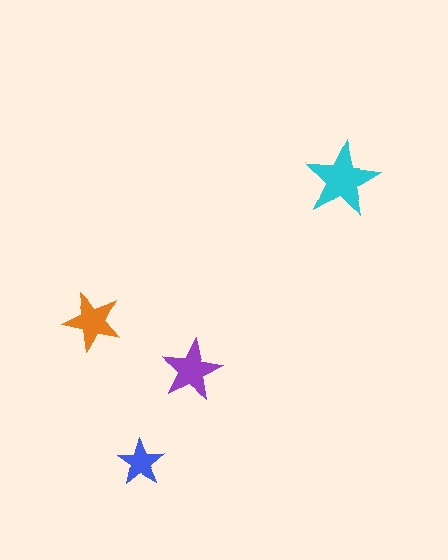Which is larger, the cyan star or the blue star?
The cyan one.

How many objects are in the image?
There are 4 objects in the image.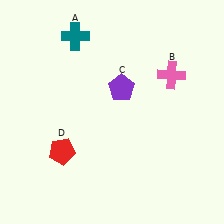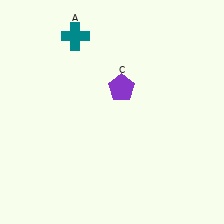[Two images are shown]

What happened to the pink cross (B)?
The pink cross (B) was removed in Image 2. It was in the top-right area of Image 1.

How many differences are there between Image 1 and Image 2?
There are 2 differences between the two images.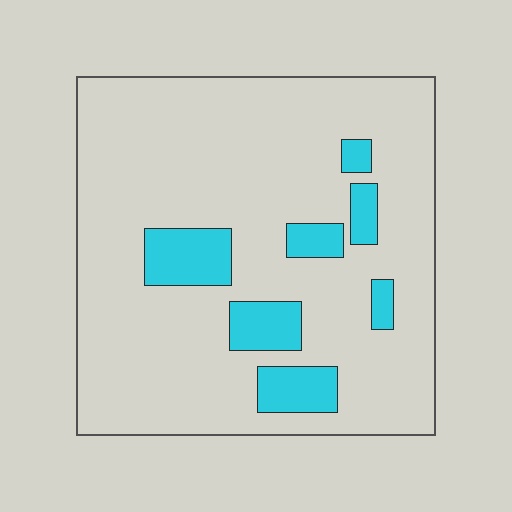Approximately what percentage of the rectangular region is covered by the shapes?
Approximately 15%.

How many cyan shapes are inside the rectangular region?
7.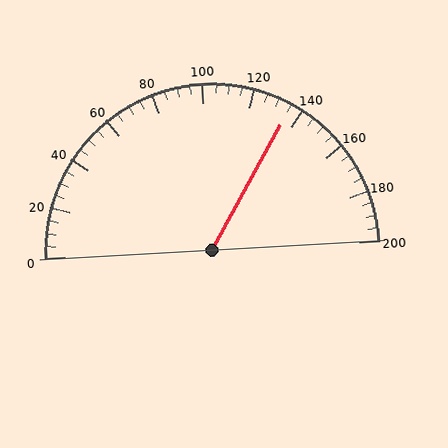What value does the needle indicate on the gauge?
The needle indicates approximately 135.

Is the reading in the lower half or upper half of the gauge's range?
The reading is in the upper half of the range (0 to 200).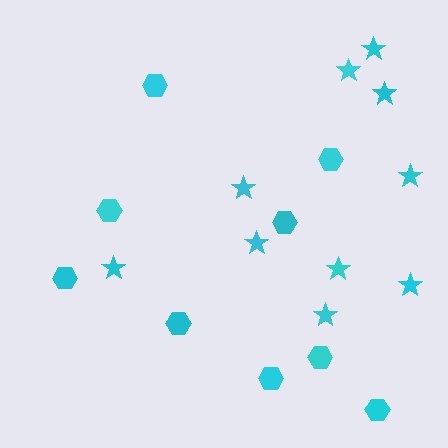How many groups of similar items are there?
There are 2 groups: one group of hexagons (9) and one group of stars (10).